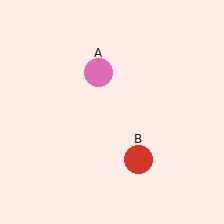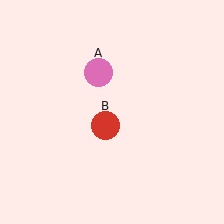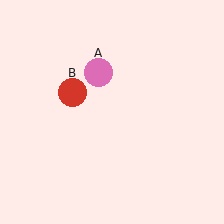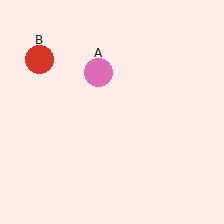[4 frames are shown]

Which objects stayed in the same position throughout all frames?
Pink circle (object A) remained stationary.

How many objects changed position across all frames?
1 object changed position: red circle (object B).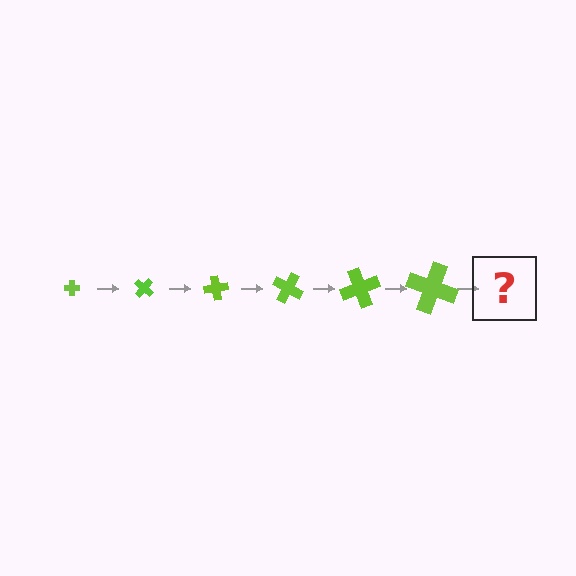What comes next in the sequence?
The next element should be a cross, larger than the previous one and rotated 240 degrees from the start.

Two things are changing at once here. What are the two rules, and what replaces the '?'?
The two rules are that the cross grows larger each step and it rotates 40 degrees each step. The '?' should be a cross, larger than the previous one and rotated 240 degrees from the start.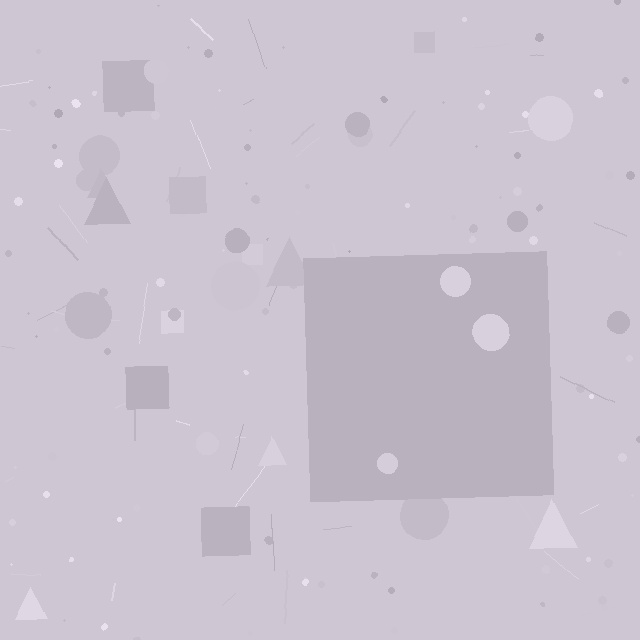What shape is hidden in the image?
A square is hidden in the image.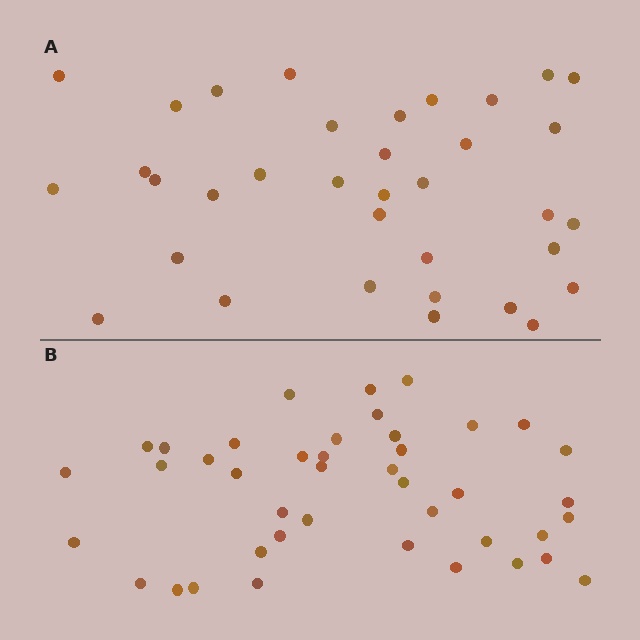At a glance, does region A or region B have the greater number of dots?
Region B (the bottom region) has more dots.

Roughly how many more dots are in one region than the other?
Region B has roughly 8 or so more dots than region A.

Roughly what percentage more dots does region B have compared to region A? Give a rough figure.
About 20% more.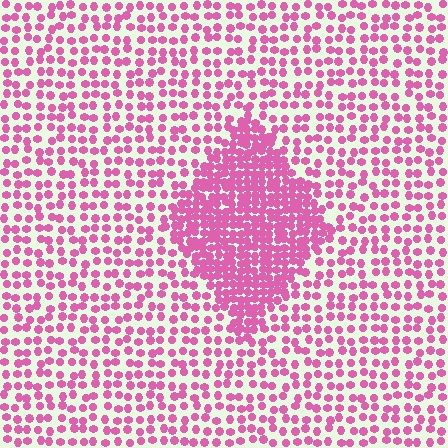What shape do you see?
I see a diamond.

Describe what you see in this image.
The image contains small pink elements arranged at two different densities. A diamond-shaped region is visible where the elements are more densely packed than the surrounding area.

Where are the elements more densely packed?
The elements are more densely packed inside the diamond boundary.